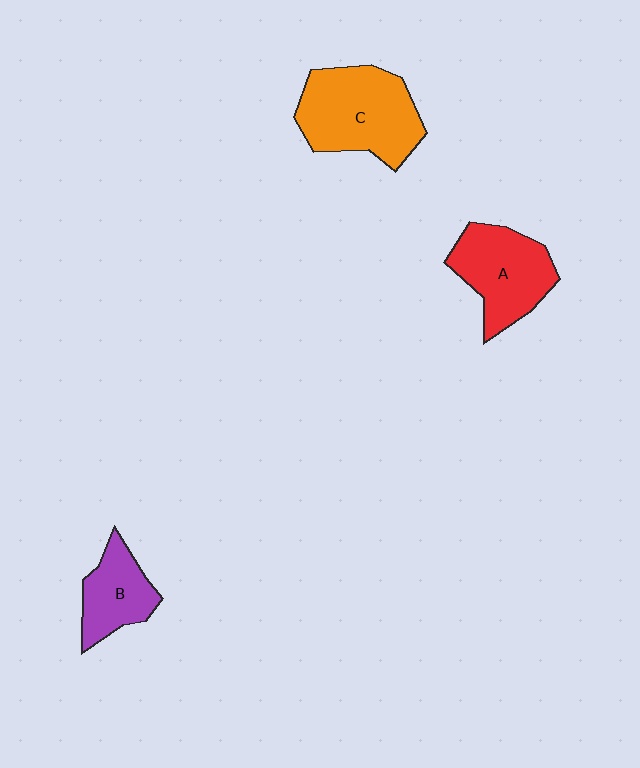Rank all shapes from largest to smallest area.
From largest to smallest: C (orange), A (red), B (purple).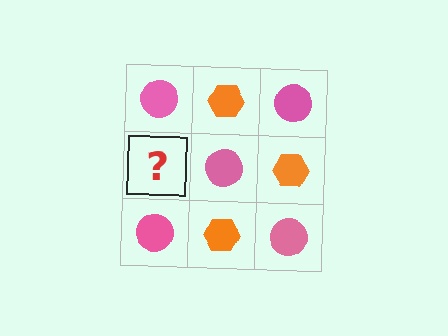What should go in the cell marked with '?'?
The missing cell should contain an orange hexagon.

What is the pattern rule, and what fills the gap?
The rule is that it alternates pink circle and orange hexagon in a checkerboard pattern. The gap should be filled with an orange hexagon.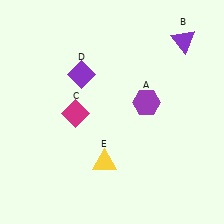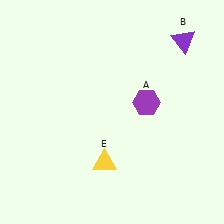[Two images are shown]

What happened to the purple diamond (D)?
The purple diamond (D) was removed in Image 2. It was in the top-left area of Image 1.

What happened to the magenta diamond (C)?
The magenta diamond (C) was removed in Image 2. It was in the bottom-left area of Image 1.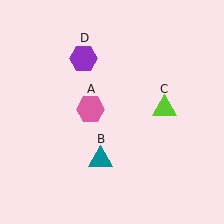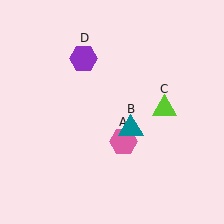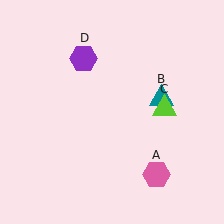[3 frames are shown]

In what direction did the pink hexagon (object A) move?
The pink hexagon (object A) moved down and to the right.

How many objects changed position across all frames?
2 objects changed position: pink hexagon (object A), teal triangle (object B).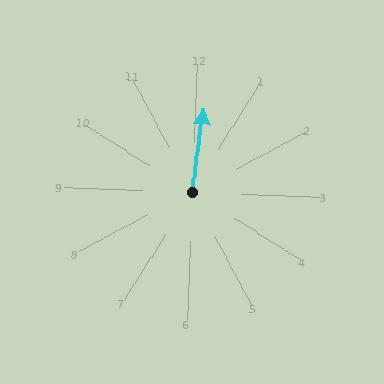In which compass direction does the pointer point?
North.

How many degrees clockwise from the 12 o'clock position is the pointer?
Approximately 6 degrees.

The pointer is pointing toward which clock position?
Roughly 12 o'clock.